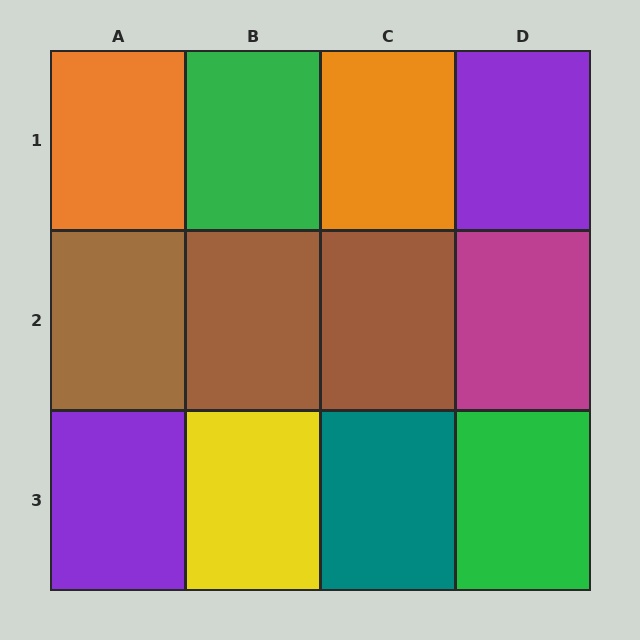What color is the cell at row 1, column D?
Purple.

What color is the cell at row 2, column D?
Magenta.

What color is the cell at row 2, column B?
Brown.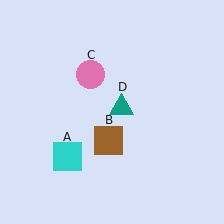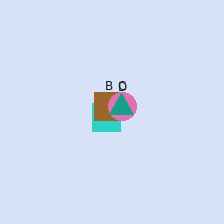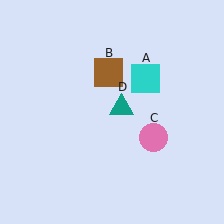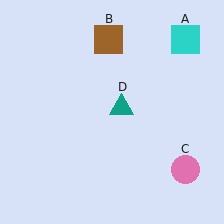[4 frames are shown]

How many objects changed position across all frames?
3 objects changed position: cyan square (object A), brown square (object B), pink circle (object C).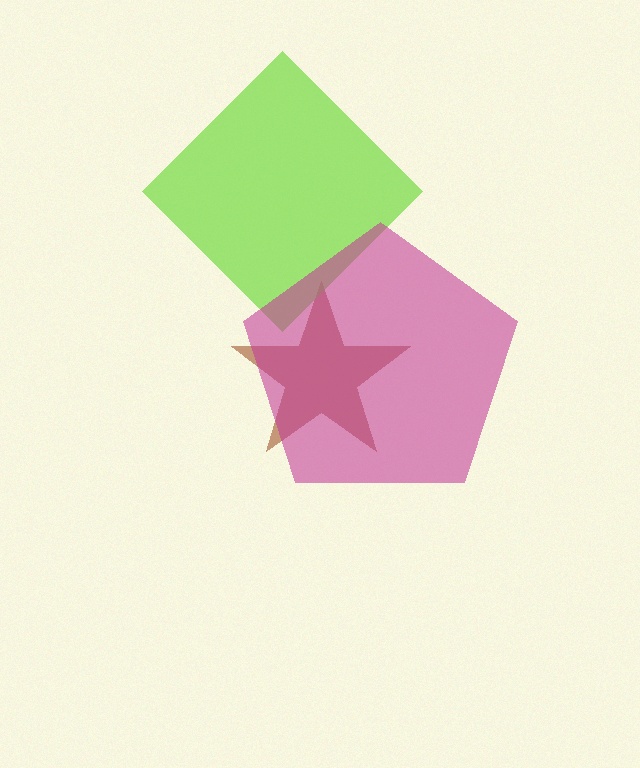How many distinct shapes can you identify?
There are 3 distinct shapes: a brown star, a lime diamond, a magenta pentagon.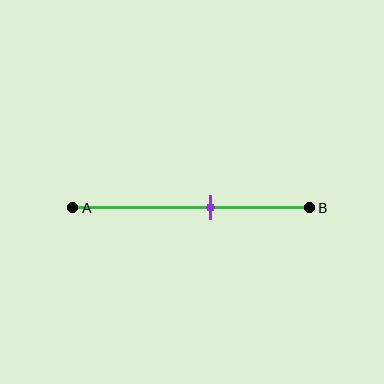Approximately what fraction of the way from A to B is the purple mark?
The purple mark is approximately 60% of the way from A to B.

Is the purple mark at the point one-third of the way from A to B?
No, the mark is at about 60% from A, not at the 33% one-third point.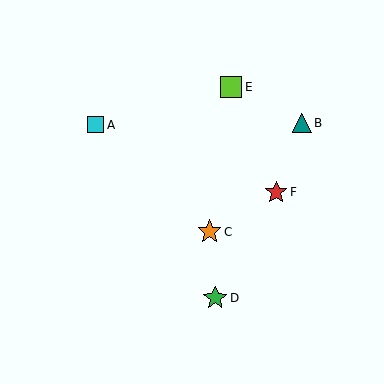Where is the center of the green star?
The center of the green star is at (215, 298).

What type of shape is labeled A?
Shape A is a cyan square.